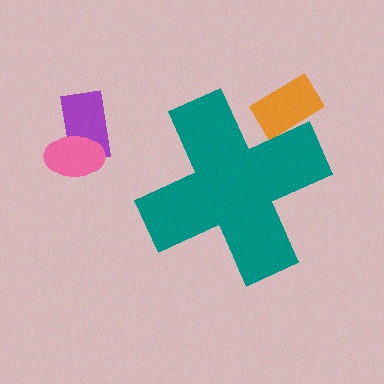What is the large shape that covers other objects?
A teal cross.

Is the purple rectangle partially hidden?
No, the purple rectangle is fully visible.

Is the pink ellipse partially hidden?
No, the pink ellipse is fully visible.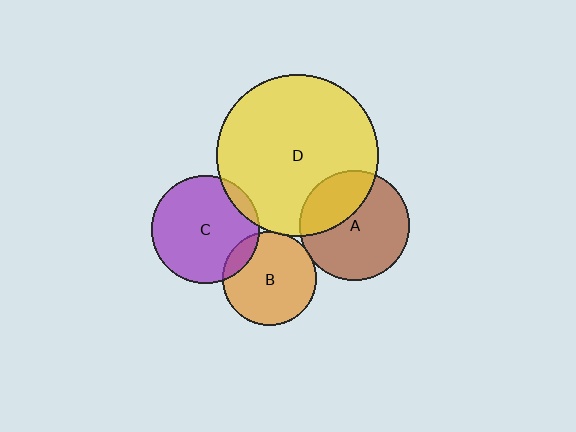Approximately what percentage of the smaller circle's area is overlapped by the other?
Approximately 5%.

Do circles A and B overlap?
Yes.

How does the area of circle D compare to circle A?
Approximately 2.2 times.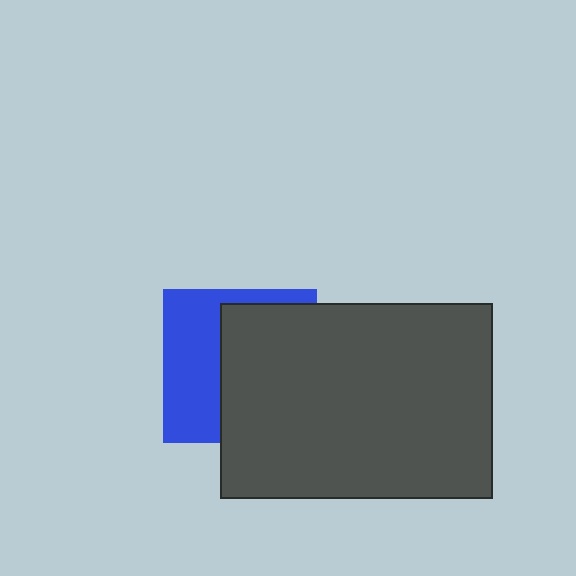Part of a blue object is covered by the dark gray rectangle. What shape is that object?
It is a square.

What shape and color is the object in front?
The object in front is a dark gray rectangle.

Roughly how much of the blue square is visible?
A small part of it is visible (roughly 42%).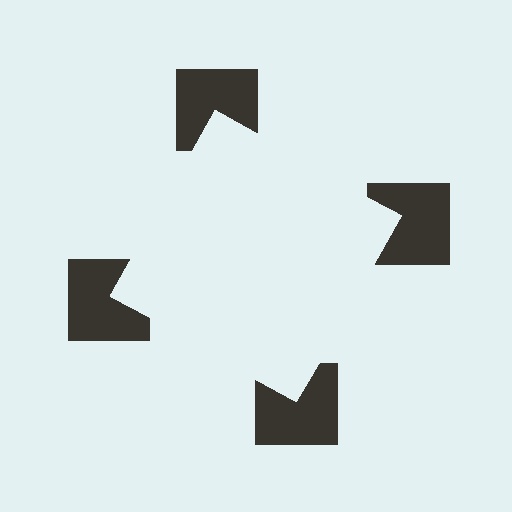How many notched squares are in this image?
There are 4 — one at each vertex of the illusory square.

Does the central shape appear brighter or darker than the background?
It typically appears slightly brighter than the background, even though no actual brightness change is drawn.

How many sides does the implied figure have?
4 sides.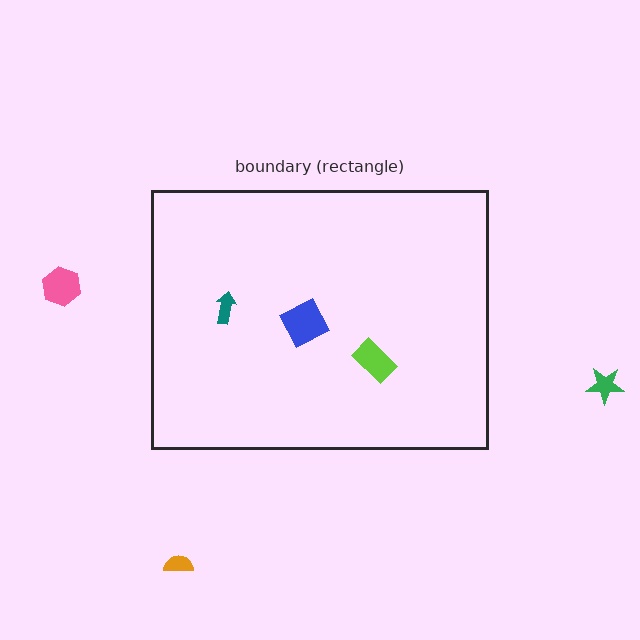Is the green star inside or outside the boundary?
Outside.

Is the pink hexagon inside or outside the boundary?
Outside.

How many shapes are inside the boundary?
3 inside, 3 outside.